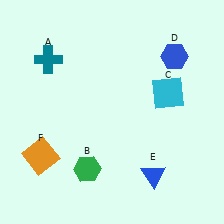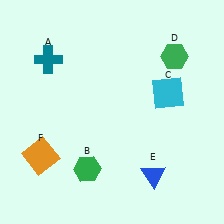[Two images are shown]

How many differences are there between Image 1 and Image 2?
There is 1 difference between the two images.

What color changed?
The hexagon (D) changed from blue in Image 1 to green in Image 2.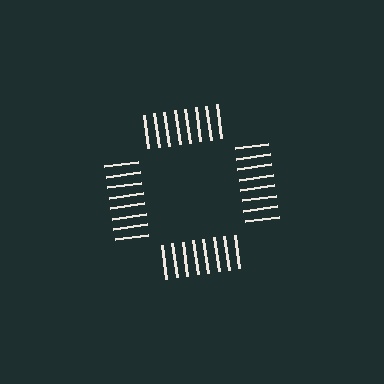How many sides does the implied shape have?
4 sides — the line-ends trace a square.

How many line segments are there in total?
32 — 8 along each of the 4 edges.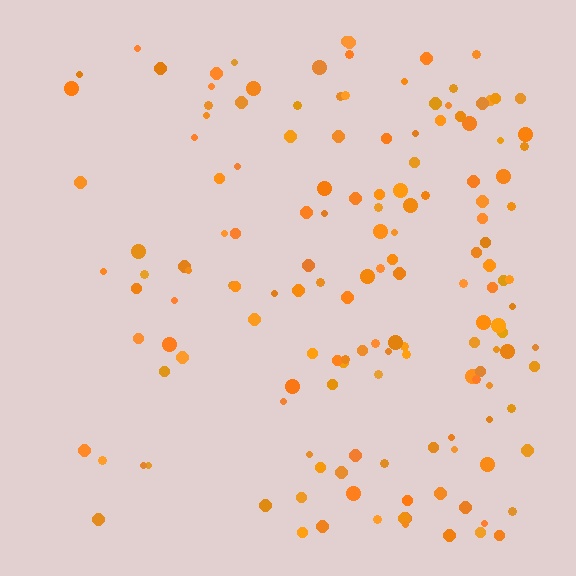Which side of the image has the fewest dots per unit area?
The left.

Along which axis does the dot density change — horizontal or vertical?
Horizontal.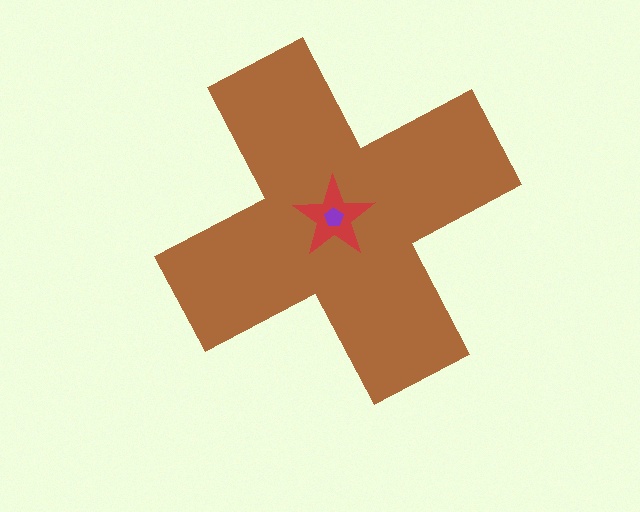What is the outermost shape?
The brown cross.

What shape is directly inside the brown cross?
The red star.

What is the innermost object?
The purple pentagon.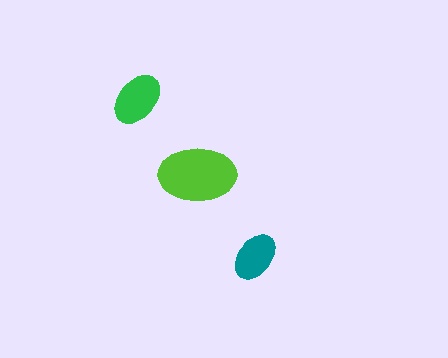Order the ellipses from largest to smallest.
the lime one, the green one, the teal one.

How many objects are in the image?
There are 3 objects in the image.